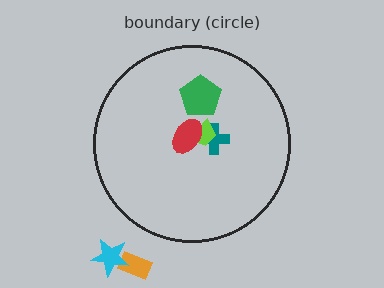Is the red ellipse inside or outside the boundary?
Inside.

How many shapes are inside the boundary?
4 inside, 2 outside.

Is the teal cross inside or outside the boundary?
Inside.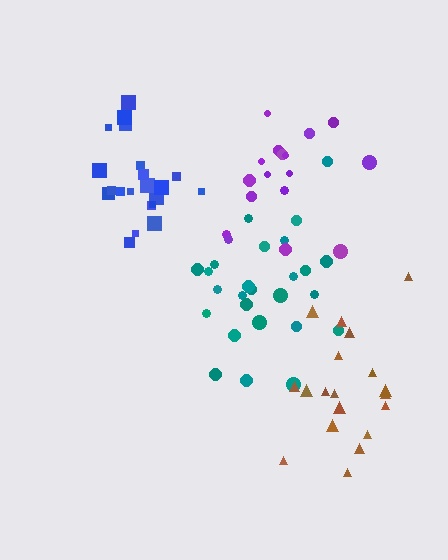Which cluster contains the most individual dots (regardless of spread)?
Teal (26).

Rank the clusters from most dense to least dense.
blue, brown, teal, purple.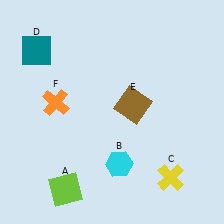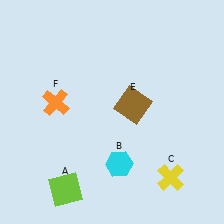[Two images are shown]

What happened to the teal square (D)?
The teal square (D) was removed in Image 2. It was in the top-left area of Image 1.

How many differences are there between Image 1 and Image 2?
There is 1 difference between the two images.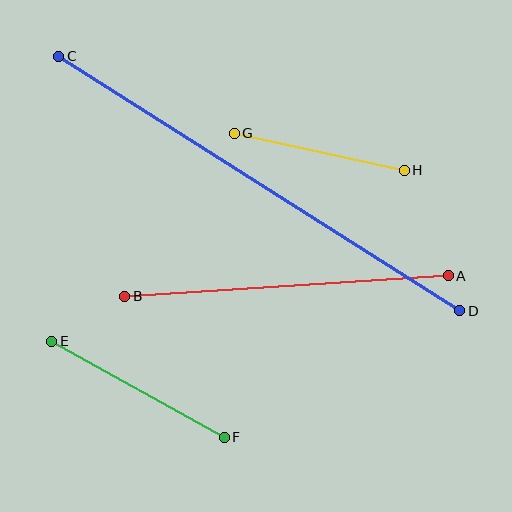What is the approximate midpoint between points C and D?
The midpoint is at approximately (259, 184) pixels.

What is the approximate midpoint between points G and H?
The midpoint is at approximately (319, 152) pixels.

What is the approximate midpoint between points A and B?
The midpoint is at approximately (287, 286) pixels.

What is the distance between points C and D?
The distance is approximately 475 pixels.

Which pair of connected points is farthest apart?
Points C and D are farthest apart.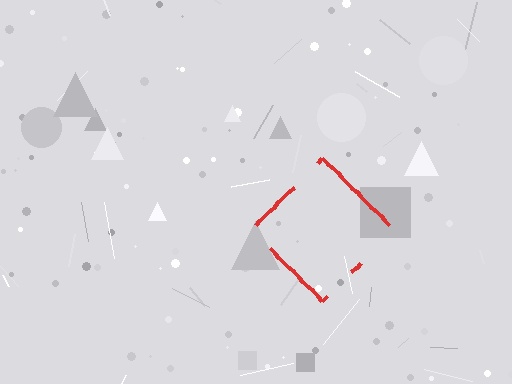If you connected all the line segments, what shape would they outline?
They would outline a diamond.